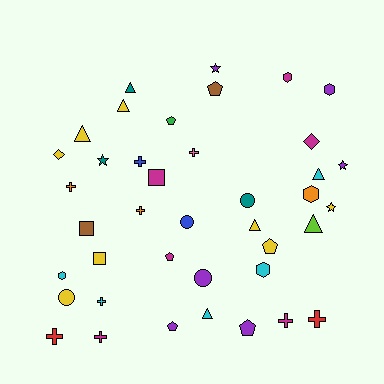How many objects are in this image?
There are 40 objects.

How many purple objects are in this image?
There are 6 purple objects.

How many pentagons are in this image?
There are 6 pentagons.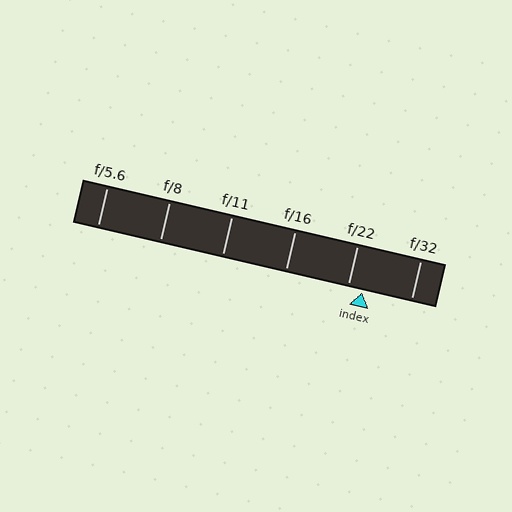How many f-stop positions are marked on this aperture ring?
There are 6 f-stop positions marked.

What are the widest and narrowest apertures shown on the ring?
The widest aperture shown is f/5.6 and the narrowest is f/32.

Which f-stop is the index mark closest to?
The index mark is closest to f/22.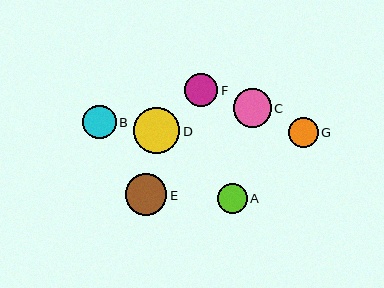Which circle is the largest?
Circle D is the largest with a size of approximately 46 pixels.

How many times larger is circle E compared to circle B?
Circle E is approximately 1.2 times the size of circle B.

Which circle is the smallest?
Circle A is the smallest with a size of approximately 30 pixels.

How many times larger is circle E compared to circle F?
Circle E is approximately 1.3 times the size of circle F.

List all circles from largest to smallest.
From largest to smallest: D, E, C, B, F, G, A.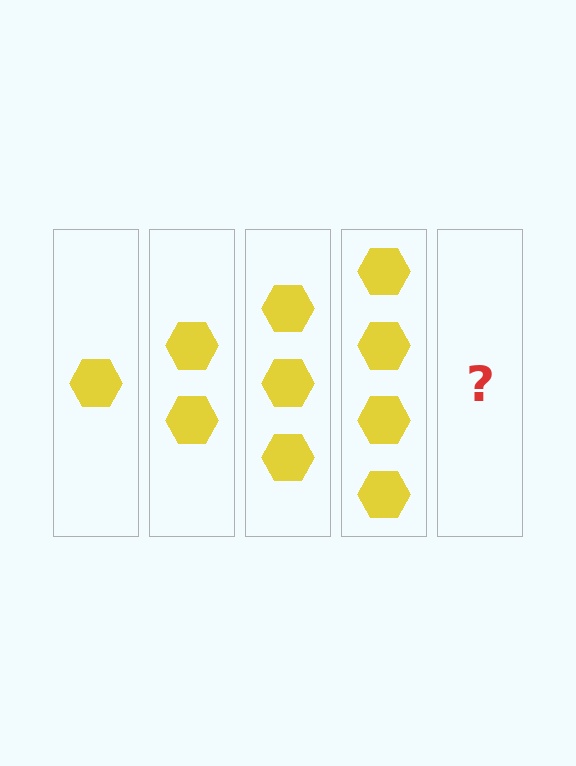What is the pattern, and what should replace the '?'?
The pattern is that each step adds one more hexagon. The '?' should be 5 hexagons.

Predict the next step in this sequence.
The next step is 5 hexagons.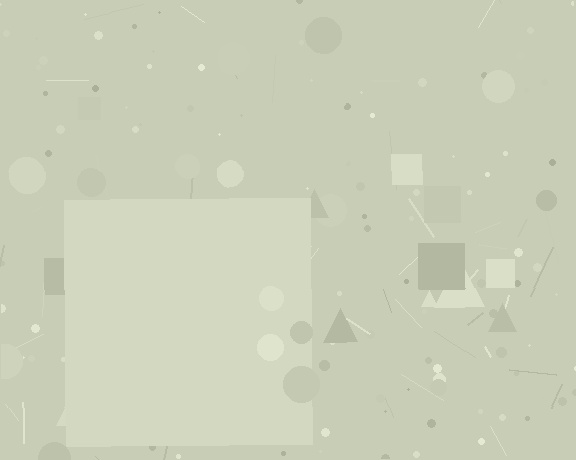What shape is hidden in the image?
A square is hidden in the image.